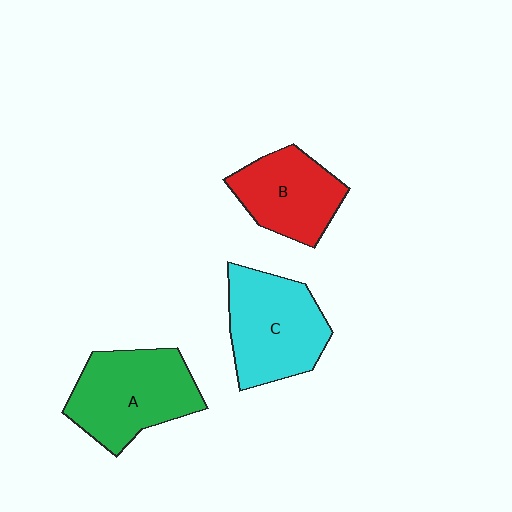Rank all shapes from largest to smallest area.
From largest to smallest: A (green), C (cyan), B (red).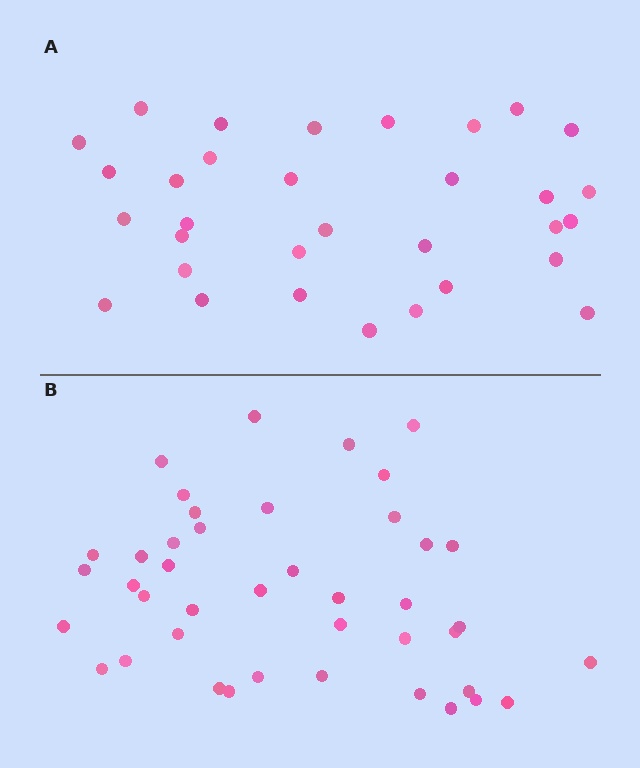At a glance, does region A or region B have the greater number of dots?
Region B (the bottom region) has more dots.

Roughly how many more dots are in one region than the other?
Region B has roughly 10 or so more dots than region A.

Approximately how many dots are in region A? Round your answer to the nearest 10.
About 30 dots. (The exact count is 32, which rounds to 30.)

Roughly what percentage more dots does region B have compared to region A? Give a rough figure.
About 30% more.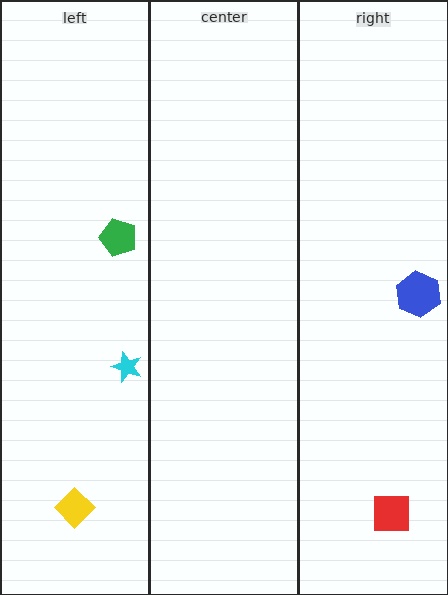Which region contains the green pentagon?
The left region.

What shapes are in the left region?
The yellow diamond, the green pentagon, the cyan star.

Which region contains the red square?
The right region.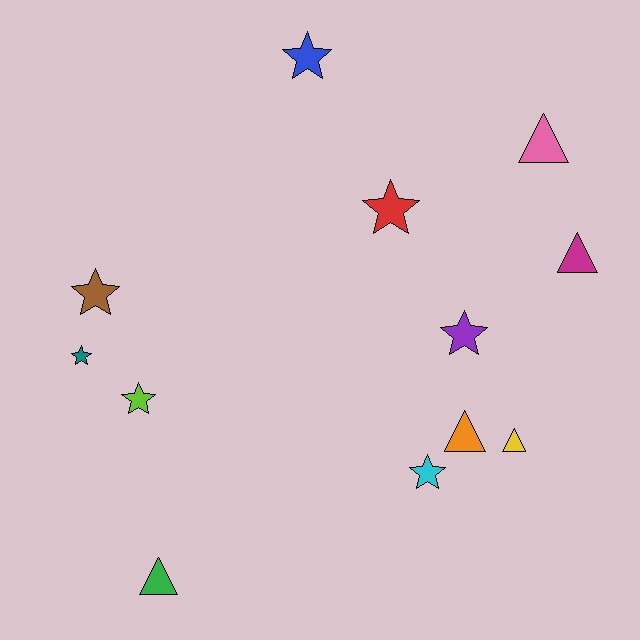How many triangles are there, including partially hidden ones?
There are 5 triangles.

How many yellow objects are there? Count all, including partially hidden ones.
There is 1 yellow object.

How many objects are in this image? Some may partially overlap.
There are 12 objects.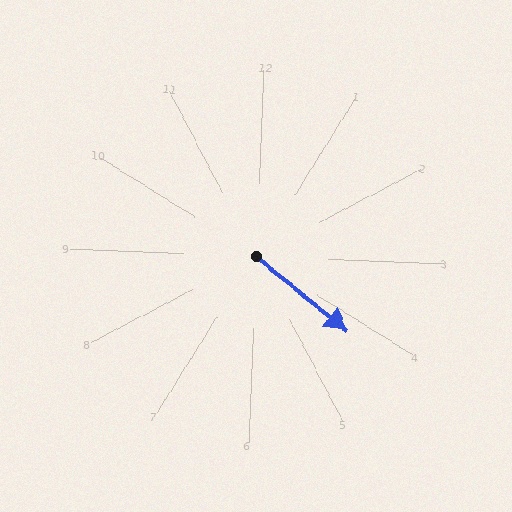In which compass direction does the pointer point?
Southeast.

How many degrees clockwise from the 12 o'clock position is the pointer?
Approximately 127 degrees.